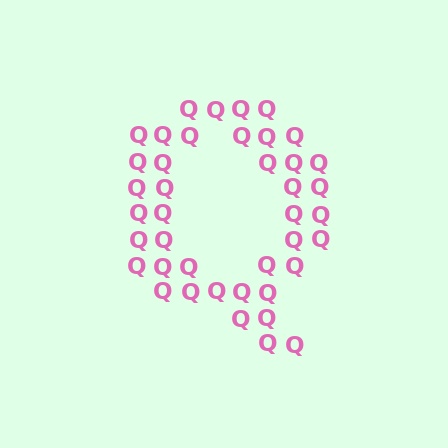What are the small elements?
The small elements are letter Q's.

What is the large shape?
The large shape is the letter Q.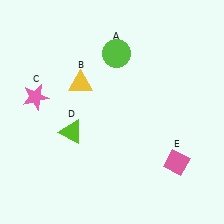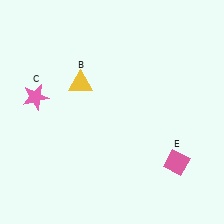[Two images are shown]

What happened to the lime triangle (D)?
The lime triangle (D) was removed in Image 2. It was in the bottom-left area of Image 1.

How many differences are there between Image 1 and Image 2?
There are 2 differences between the two images.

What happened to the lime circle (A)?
The lime circle (A) was removed in Image 2. It was in the top-right area of Image 1.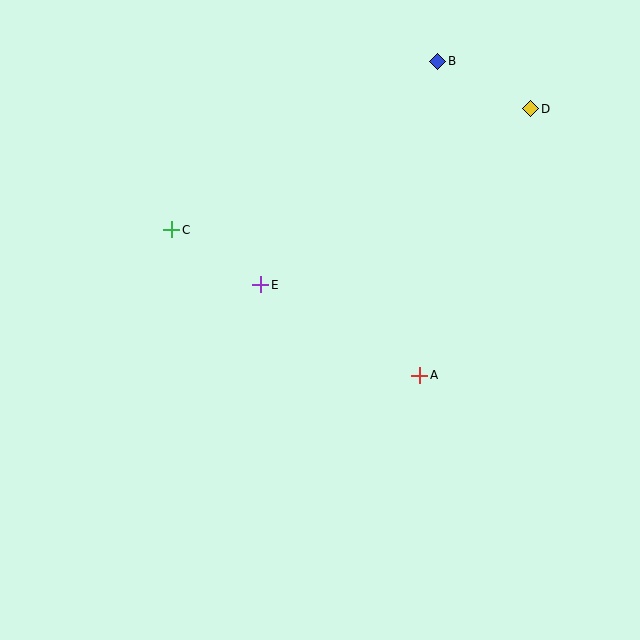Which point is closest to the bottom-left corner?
Point E is closest to the bottom-left corner.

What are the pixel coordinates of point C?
Point C is at (172, 230).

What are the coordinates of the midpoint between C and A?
The midpoint between C and A is at (296, 302).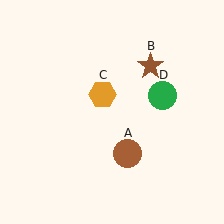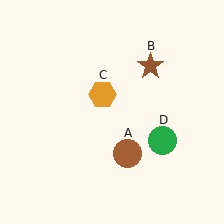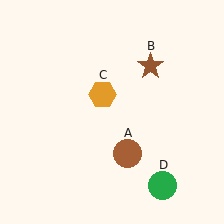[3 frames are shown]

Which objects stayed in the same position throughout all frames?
Brown circle (object A) and brown star (object B) and orange hexagon (object C) remained stationary.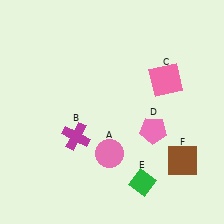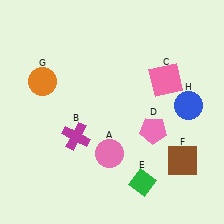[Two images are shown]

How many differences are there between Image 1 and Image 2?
There are 2 differences between the two images.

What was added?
An orange circle (G), a blue circle (H) were added in Image 2.